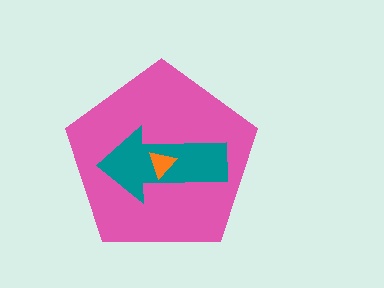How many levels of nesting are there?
3.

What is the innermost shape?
The orange triangle.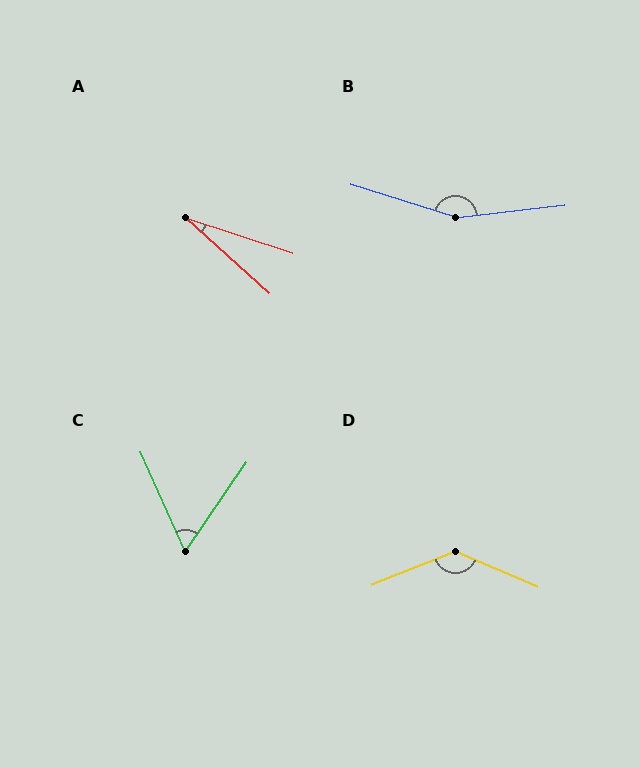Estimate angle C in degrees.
Approximately 59 degrees.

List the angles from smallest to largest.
A (24°), C (59°), D (135°), B (156°).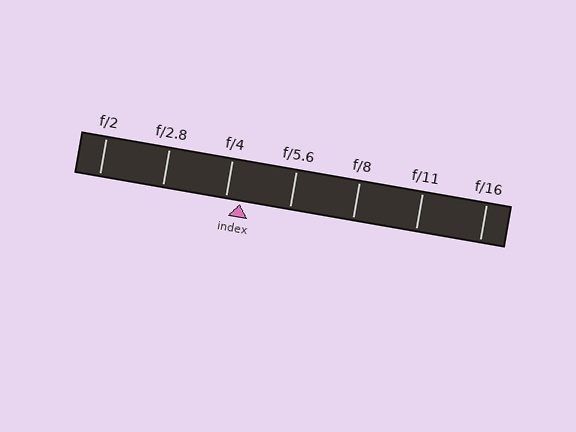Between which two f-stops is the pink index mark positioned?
The index mark is between f/4 and f/5.6.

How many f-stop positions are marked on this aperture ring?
There are 7 f-stop positions marked.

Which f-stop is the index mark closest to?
The index mark is closest to f/4.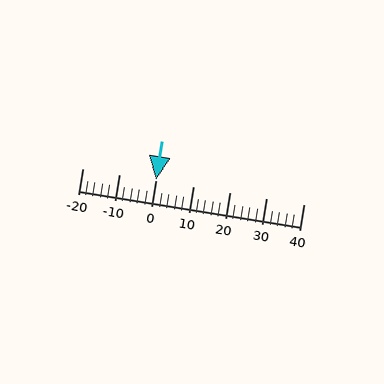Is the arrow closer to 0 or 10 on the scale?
The arrow is closer to 0.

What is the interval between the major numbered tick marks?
The major tick marks are spaced 10 units apart.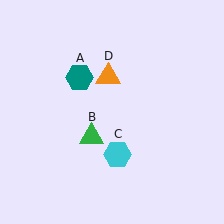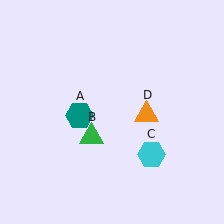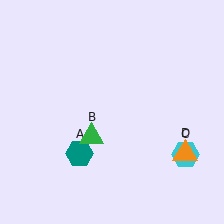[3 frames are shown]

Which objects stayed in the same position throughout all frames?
Green triangle (object B) remained stationary.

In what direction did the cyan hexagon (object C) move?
The cyan hexagon (object C) moved right.